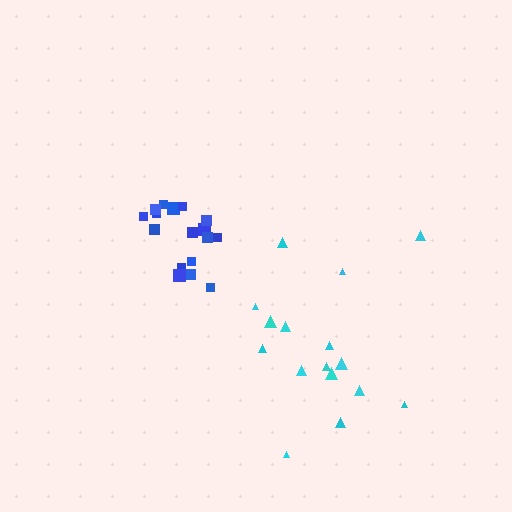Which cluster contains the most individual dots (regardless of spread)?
Blue (17).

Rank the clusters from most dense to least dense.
blue, cyan.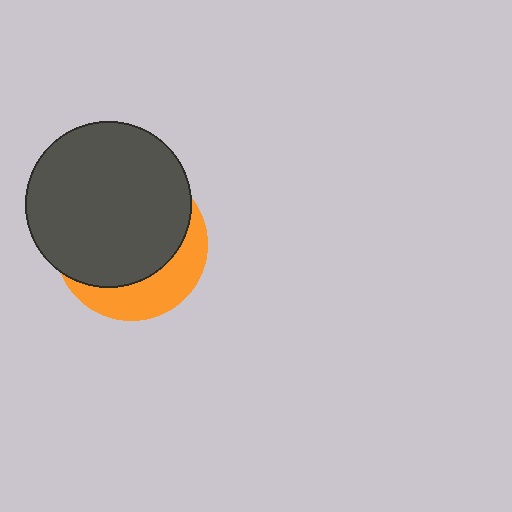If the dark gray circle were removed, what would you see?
You would see the complete orange circle.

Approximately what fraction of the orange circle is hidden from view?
Roughly 69% of the orange circle is hidden behind the dark gray circle.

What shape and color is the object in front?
The object in front is a dark gray circle.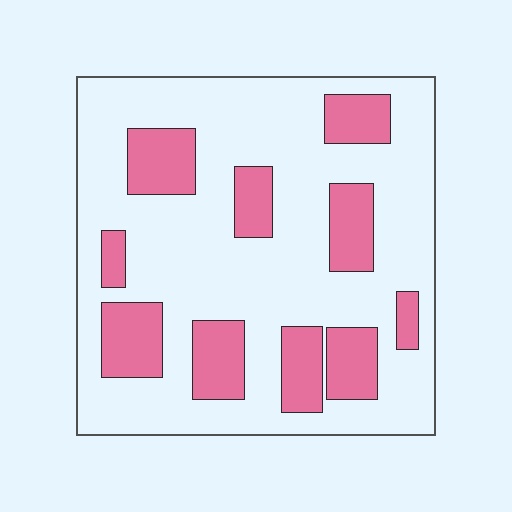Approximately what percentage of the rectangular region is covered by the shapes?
Approximately 25%.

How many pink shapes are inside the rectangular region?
10.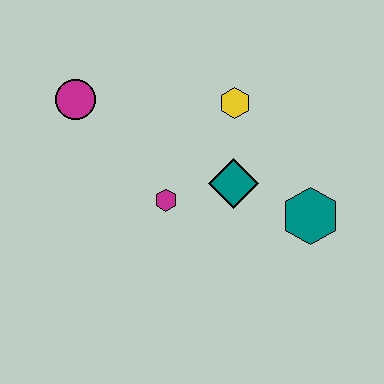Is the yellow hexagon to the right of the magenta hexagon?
Yes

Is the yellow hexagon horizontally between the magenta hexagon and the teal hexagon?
Yes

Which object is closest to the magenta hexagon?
The teal diamond is closest to the magenta hexagon.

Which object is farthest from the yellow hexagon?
The magenta circle is farthest from the yellow hexagon.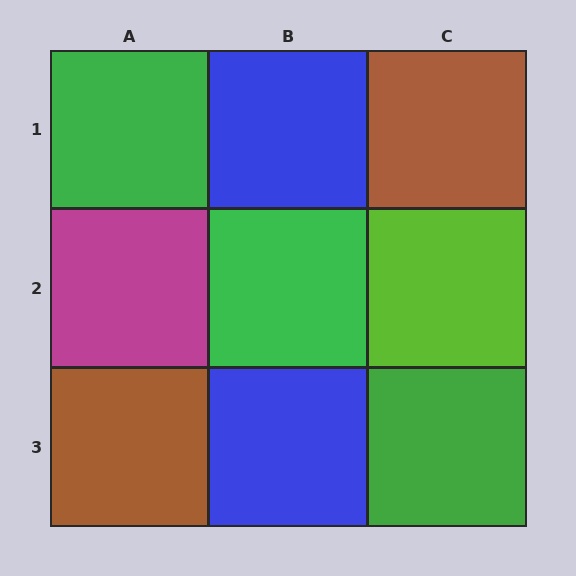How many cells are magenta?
1 cell is magenta.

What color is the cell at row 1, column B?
Blue.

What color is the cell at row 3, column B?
Blue.